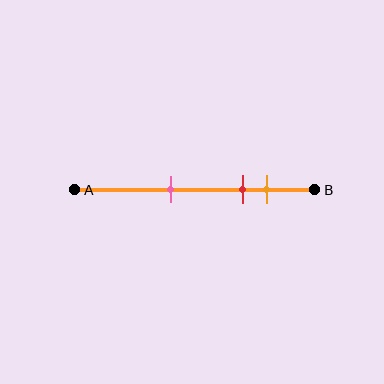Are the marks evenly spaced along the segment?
No, the marks are not evenly spaced.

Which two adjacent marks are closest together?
The red and orange marks are the closest adjacent pair.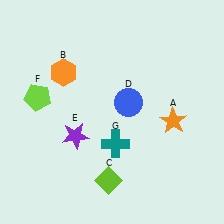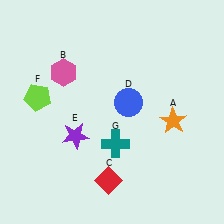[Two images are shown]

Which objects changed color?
B changed from orange to pink. C changed from lime to red.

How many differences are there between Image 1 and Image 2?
There are 2 differences between the two images.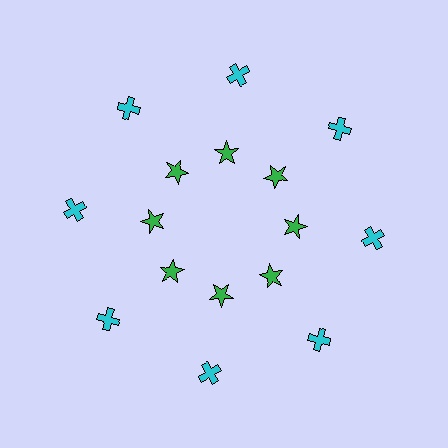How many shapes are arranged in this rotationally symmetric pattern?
There are 16 shapes, arranged in 8 groups of 2.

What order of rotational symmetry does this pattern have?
This pattern has 8-fold rotational symmetry.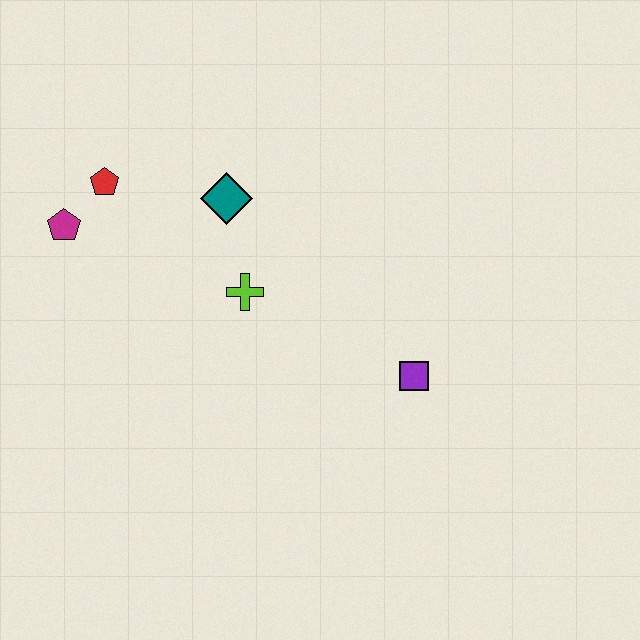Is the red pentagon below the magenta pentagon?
No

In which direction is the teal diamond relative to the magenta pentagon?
The teal diamond is to the right of the magenta pentagon.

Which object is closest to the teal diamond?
The lime cross is closest to the teal diamond.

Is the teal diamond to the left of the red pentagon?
No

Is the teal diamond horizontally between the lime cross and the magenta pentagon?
Yes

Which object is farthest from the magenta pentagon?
The purple square is farthest from the magenta pentagon.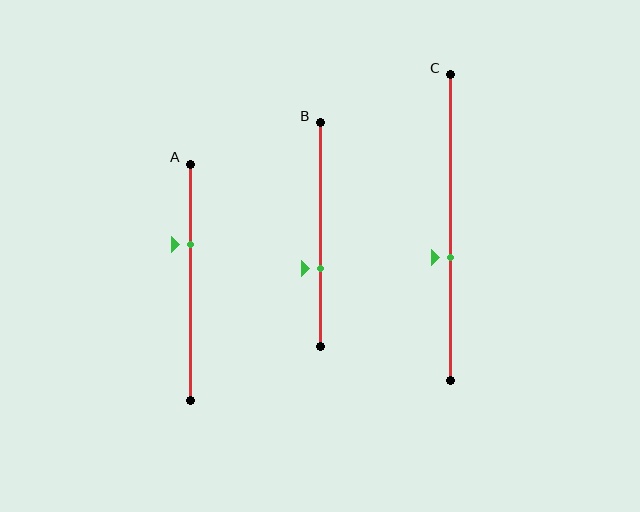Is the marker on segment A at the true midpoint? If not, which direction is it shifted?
No, the marker on segment A is shifted upward by about 16% of the segment length.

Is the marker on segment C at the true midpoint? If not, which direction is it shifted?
No, the marker on segment C is shifted downward by about 10% of the segment length.